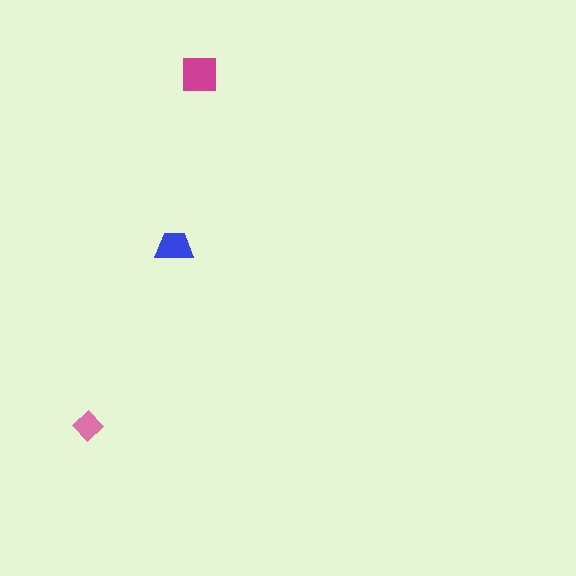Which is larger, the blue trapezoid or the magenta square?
The magenta square.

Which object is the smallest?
The pink diamond.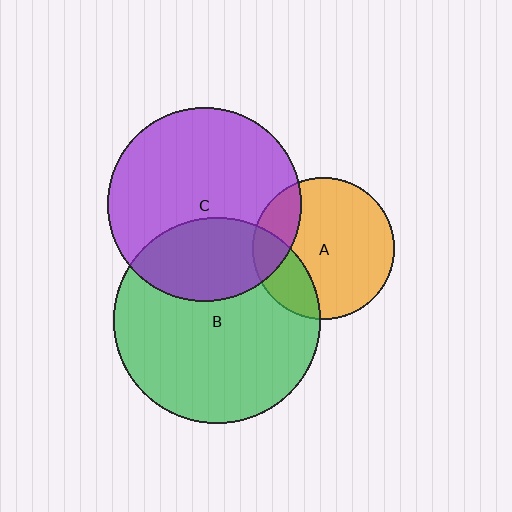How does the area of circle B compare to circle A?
Approximately 2.1 times.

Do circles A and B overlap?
Yes.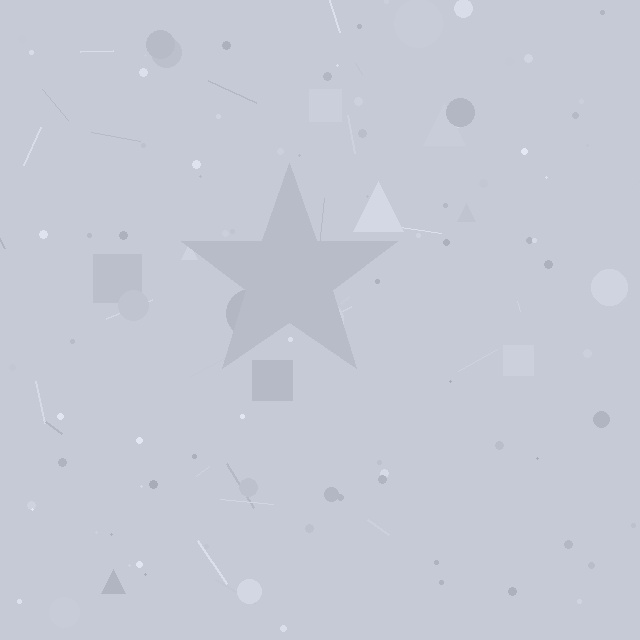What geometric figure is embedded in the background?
A star is embedded in the background.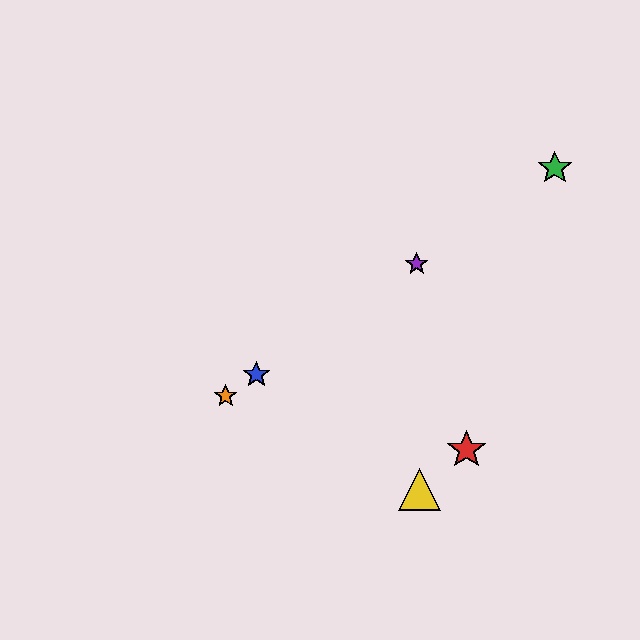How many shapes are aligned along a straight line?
4 shapes (the blue star, the green star, the purple star, the orange star) are aligned along a straight line.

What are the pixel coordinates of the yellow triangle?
The yellow triangle is at (420, 489).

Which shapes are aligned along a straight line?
The blue star, the green star, the purple star, the orange star are aligned along a straight line.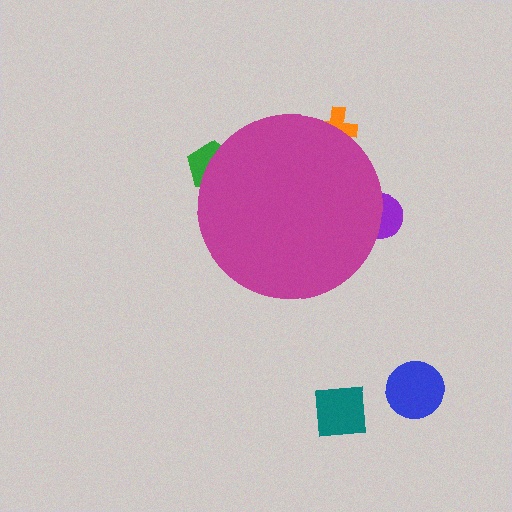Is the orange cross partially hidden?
Yes, the orange cross is partially hidden behind the magenta circle.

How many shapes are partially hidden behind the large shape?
3 shapes are partially hidden.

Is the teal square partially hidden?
No, the teal square is fully visible.